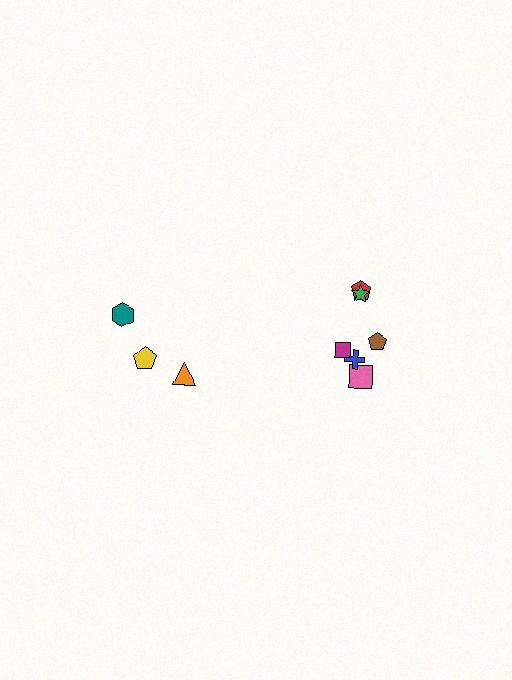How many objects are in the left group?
There are 3 objects.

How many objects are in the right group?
There are 6 objects.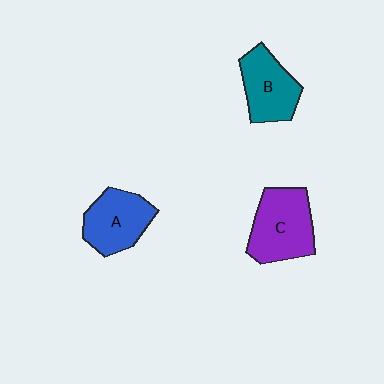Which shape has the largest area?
Shape C (purple).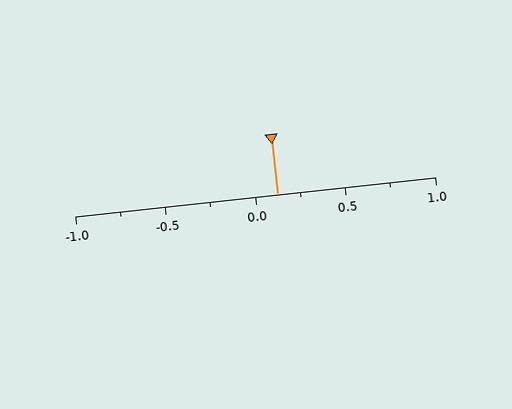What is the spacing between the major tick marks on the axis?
The major ticks are spaced 0.5 apart.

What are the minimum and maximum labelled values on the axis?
The axis runs from -1.0 to 1.0.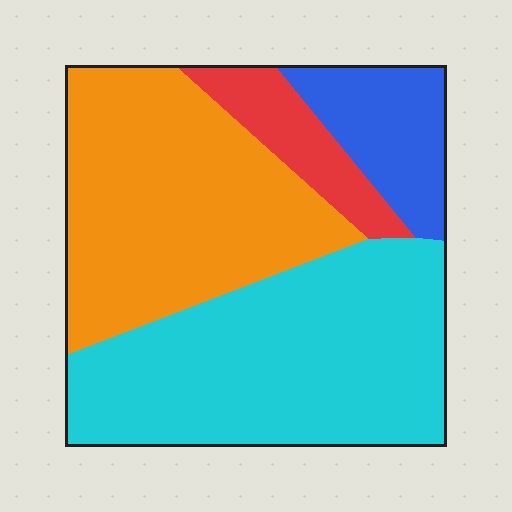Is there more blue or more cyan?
Cyan.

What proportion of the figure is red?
Red covers roughly 10% of the figure.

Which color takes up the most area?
Cyan, at roughly 40%.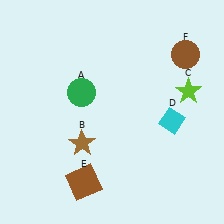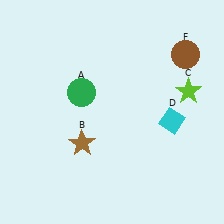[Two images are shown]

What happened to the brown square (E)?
The brown square (E) was removed in Image 2. It was in the bottom-left area of Image 1.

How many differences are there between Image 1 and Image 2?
There is 1 difference between the two images.